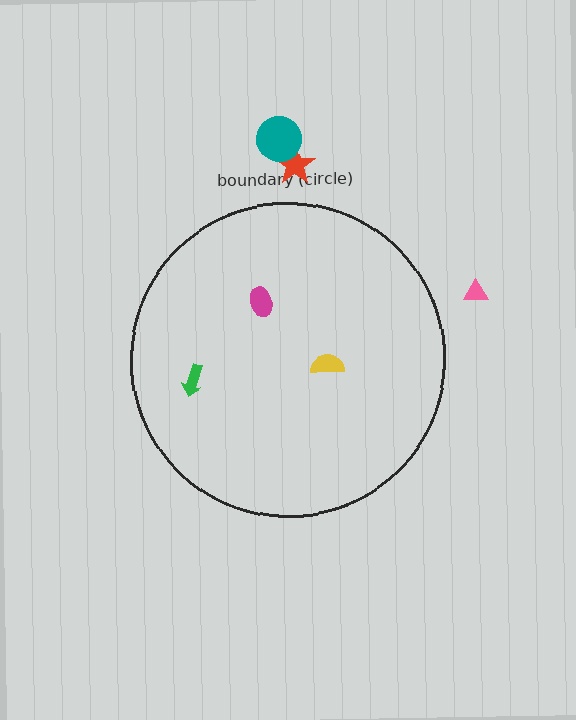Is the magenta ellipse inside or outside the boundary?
Inside.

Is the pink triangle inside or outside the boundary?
Outside.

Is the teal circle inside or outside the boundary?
Outside.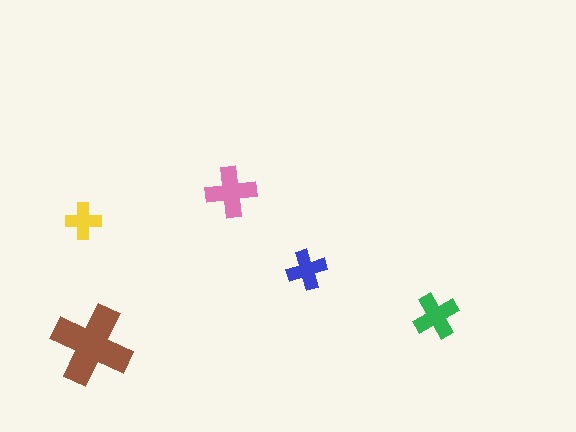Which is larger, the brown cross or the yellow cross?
The brown one.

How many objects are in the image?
There are 5 objects in the image.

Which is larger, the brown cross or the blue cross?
The brown one.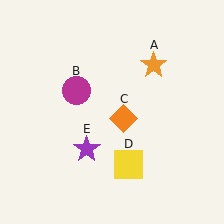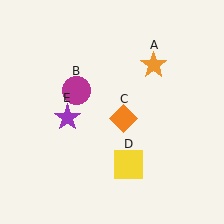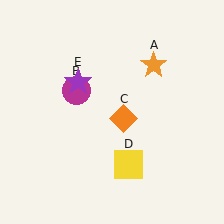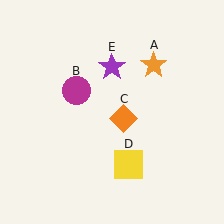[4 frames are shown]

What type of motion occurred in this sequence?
The purple star (object E) rotated clockwise around the center of the scene.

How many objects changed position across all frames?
1 object changed position: purple star (object E).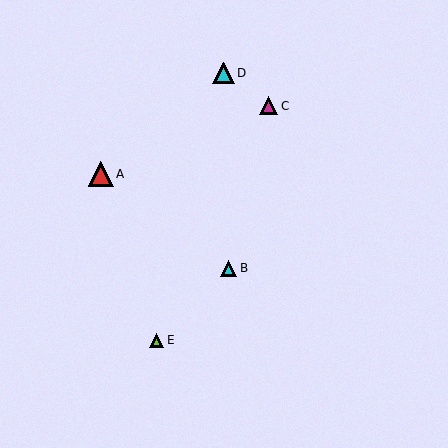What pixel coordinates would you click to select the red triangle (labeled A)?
Click at (101, 174) to select the red triangle A.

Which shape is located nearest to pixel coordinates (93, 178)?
The red triangle (labeled A) at (101, 174) is nearest to that location.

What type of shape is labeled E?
Shape E is a lime triangle.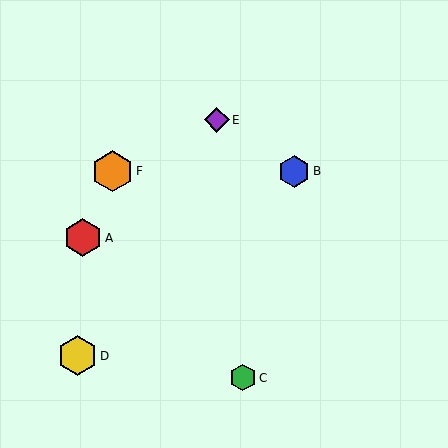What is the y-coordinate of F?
Object F is at y≈171.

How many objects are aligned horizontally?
2 objects (B, F) are aligned horizontally.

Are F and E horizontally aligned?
No, F is at y≈171 and E is at y≈120.